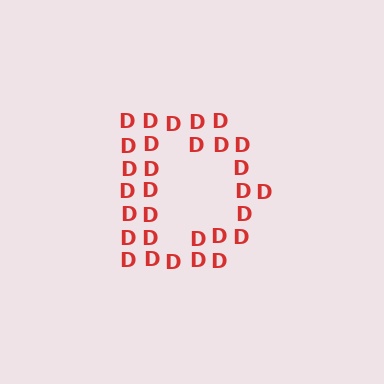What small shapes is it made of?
It is made of small letter D's.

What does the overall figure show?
The overall figure shows the letter D.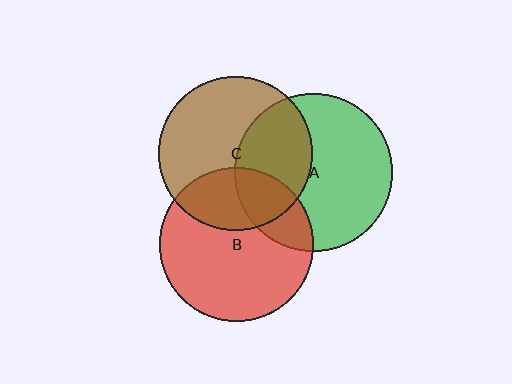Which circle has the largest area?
Circle A (green).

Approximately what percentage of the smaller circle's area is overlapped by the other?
Approximately 30%.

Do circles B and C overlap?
Yes.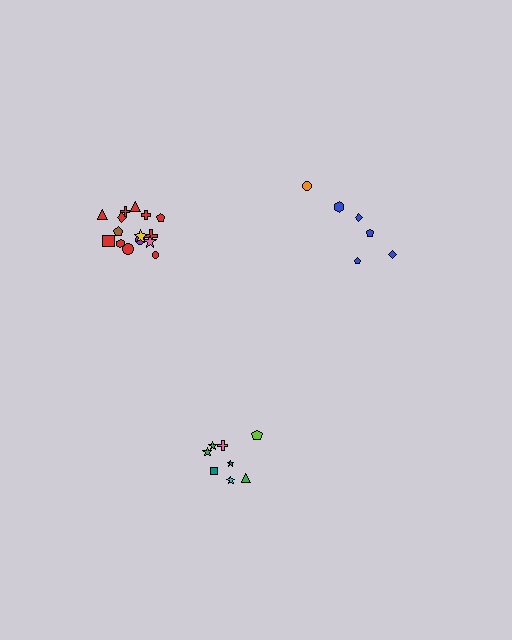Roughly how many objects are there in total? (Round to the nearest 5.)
Roughly 30 objects in total.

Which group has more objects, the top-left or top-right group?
The top-left group.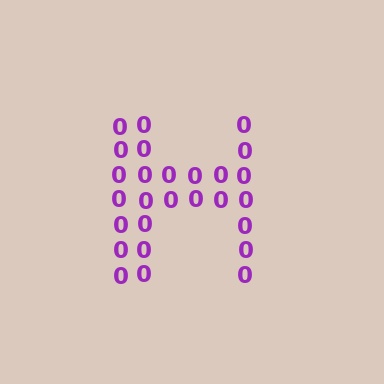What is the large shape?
The large shape is the letter H.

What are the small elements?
The small elements are digit 0's.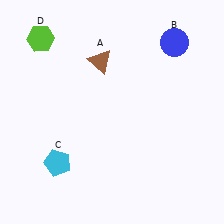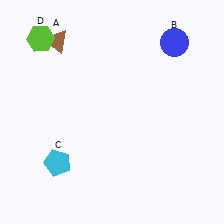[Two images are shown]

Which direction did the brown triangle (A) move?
The brown triangle (A) moved left.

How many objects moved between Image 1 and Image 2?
1 object moved between the two images.